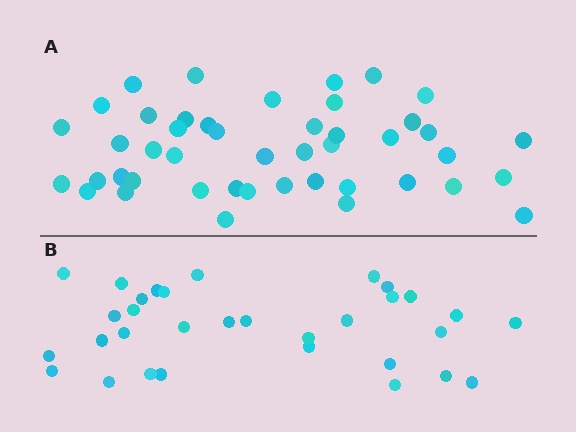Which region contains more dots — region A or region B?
Region A (the top region) has more dots.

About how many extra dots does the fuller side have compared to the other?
Region A has approximately 15 more dots than region B.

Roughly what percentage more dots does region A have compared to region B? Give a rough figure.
About 40% more.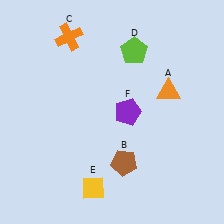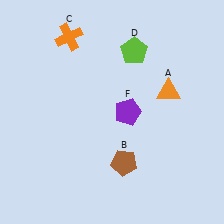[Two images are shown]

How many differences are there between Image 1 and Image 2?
There is 1 difference between the two images.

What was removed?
The yellow diamond (E) was removed in Image 2.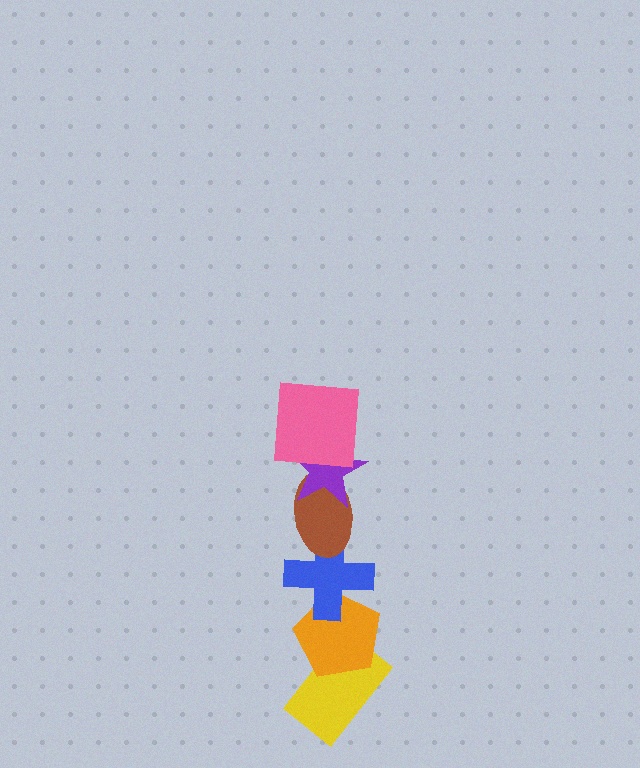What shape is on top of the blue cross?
The brown ellipse is on top of the blue cross.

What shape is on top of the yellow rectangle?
The orange pentagon is on top of the yellow rectangle.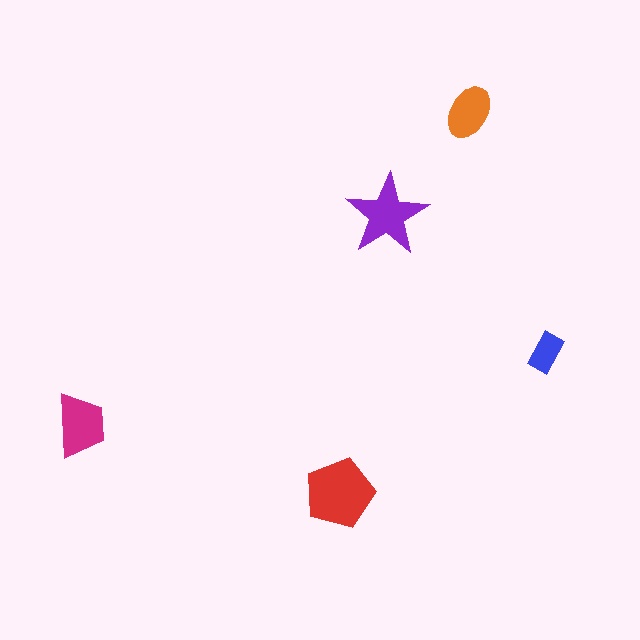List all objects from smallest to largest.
The blue rectangle, the orange ellipse, the magenta trapezoid, the purple star, the red pentagon.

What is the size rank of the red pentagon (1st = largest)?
1st.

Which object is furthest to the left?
The magenta trapezoid is leftmost.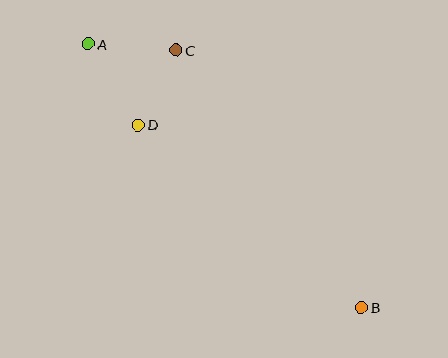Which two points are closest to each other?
Points C and D are closest to each other.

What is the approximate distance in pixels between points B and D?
The distance between B and D is approximately 288 pixels.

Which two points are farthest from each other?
Points A and B are farthest from each other.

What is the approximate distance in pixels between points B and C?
The distance between B and C is approximately 317 pixels.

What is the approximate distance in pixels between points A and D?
The distance between A and D is approximately 95 pixels.